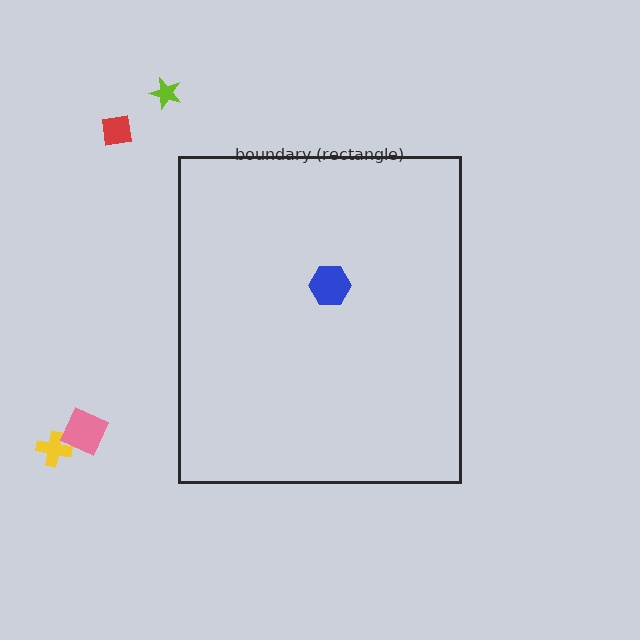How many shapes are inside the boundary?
1 inside, 4 outside.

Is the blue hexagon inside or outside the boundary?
Inside.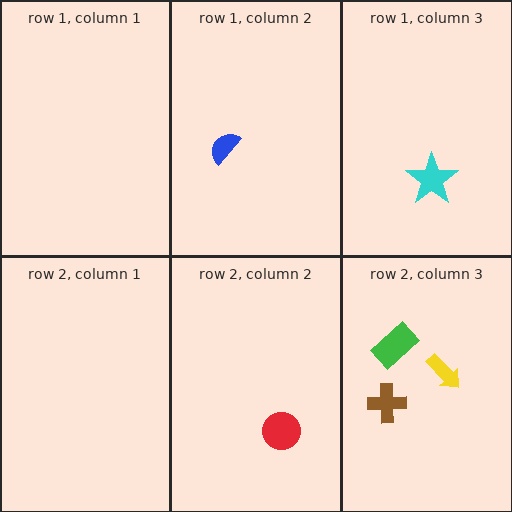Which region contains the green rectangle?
The row 2, column 3 region.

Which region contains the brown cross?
The row 2, column 3 region.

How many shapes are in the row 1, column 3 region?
1.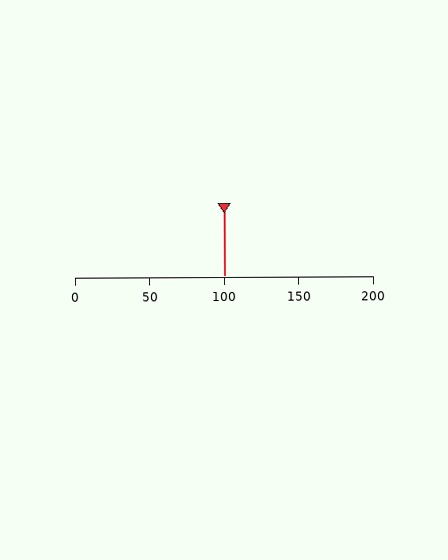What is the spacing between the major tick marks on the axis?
The major ticks are spaced 50 apart.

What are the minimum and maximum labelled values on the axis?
The axis runs from 0 to 200.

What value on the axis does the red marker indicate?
The marker indicates approximately 100.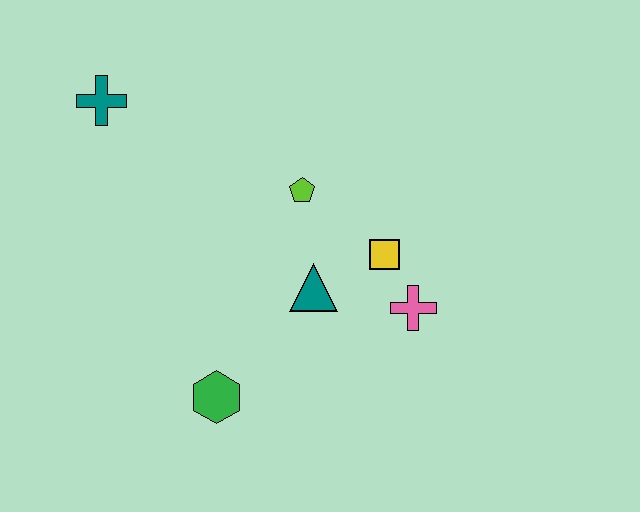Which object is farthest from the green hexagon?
The teal cross is farthest from the green hexagon.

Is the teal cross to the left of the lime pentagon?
Yes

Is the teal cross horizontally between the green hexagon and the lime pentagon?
No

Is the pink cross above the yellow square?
No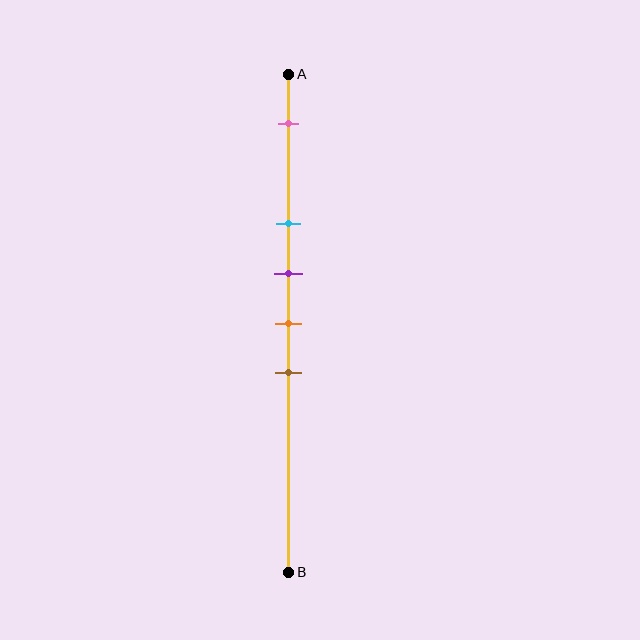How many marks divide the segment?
There are 5 marks dividing the segment.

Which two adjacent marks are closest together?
The purple and orange marks are the closest adjacent pair.